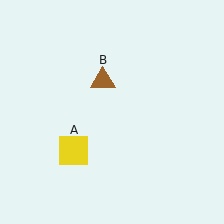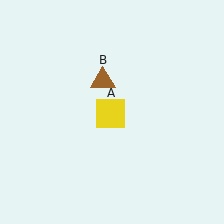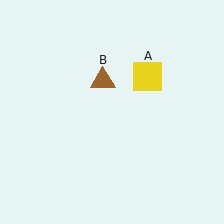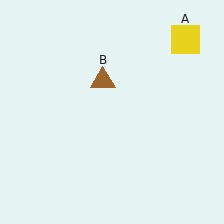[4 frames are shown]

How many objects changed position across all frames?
1 object changed position: yellow square (object A).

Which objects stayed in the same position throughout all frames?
Brown triangle (object B) remained stationary.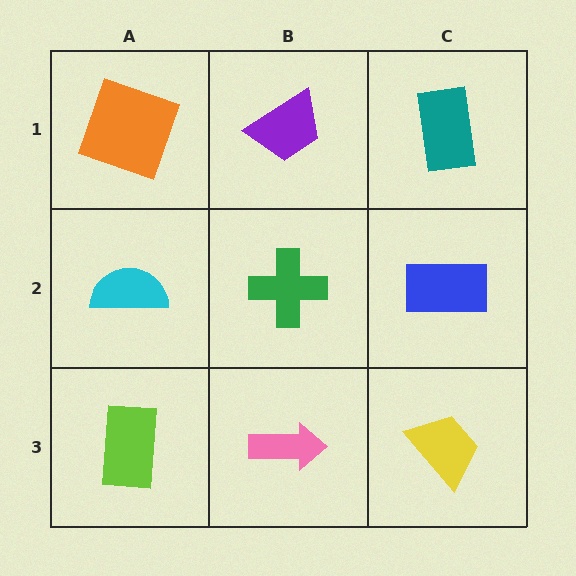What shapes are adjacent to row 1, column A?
A cyan semicircle (row 2, column A), a purple trapezoid (row 1, column B).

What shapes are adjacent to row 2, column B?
A purple trapezoid (row 1, column B), a pink arrow (row 3, column B), a cyan semicircle (row 2, column A), a blue rectangle (row 2, column C).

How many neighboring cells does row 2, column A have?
3.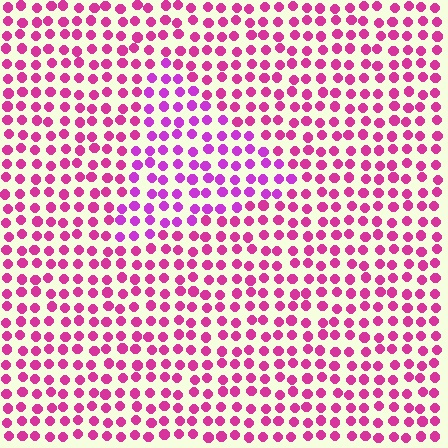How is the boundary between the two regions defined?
The boundary is defined purely by a slight shift in hue (about 26 degrees). Spacing, size, and orientation are identical on both sides.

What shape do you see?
I see a triangle.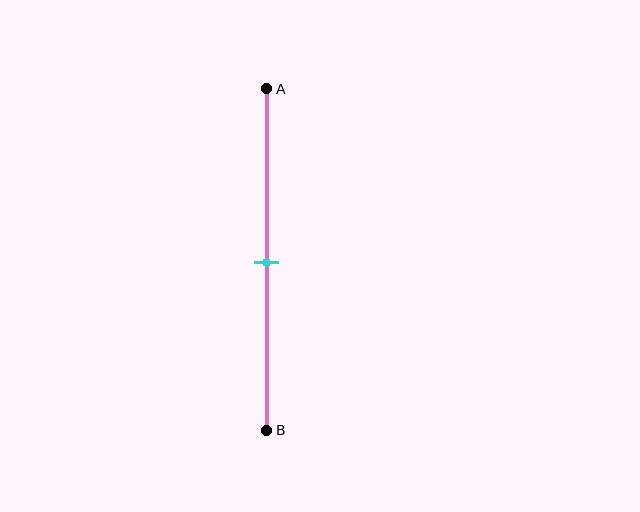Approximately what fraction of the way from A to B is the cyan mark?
The cyan mark is approximately 50% of the way from A to B.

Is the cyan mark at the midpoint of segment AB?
Yes, the mark is approximately at the midpoint.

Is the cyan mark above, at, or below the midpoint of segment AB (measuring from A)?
The cyan mark is approximately at the midpoint of segment AB.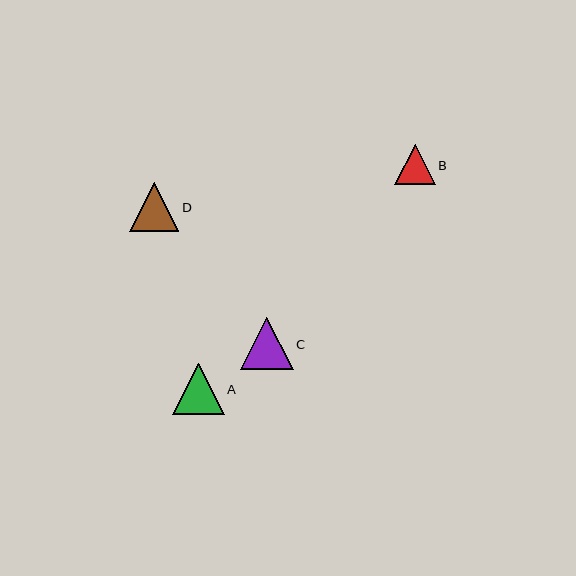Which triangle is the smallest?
Triangle B is the smallest with a size of approximately 41 pixels.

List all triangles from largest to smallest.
From largest to smallest: C, A, D, B.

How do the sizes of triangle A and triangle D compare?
Triangle A and triangle D are approximately the same size.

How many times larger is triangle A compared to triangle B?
Triangle A is approximately 1.3 times the size of triangle B.